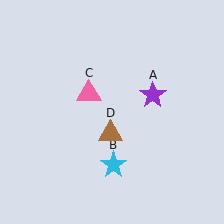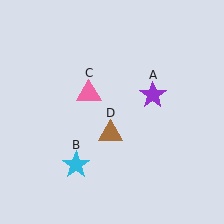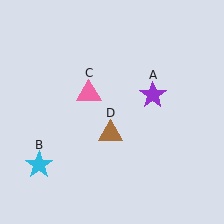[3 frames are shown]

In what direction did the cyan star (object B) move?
The cyan star (object B) moved left.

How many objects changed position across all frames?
1 object changed position: cyan star (object B).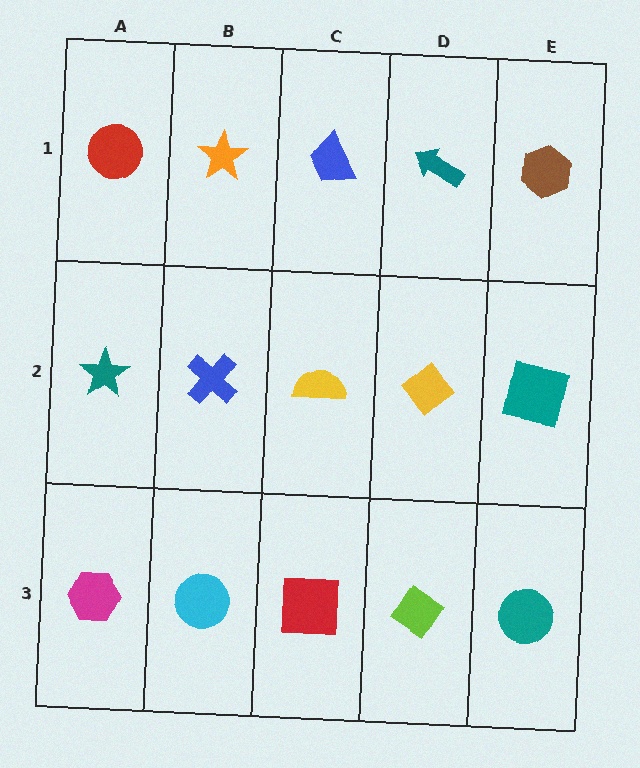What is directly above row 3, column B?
A blue cross.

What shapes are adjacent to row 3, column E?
A teal square (row 2, column E), a lime diamond (row 3, column D).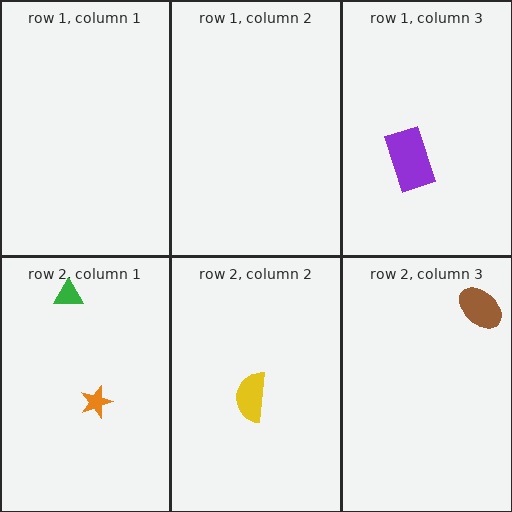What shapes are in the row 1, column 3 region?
The purple rectangle.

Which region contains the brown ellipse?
The row 2, column 3 region.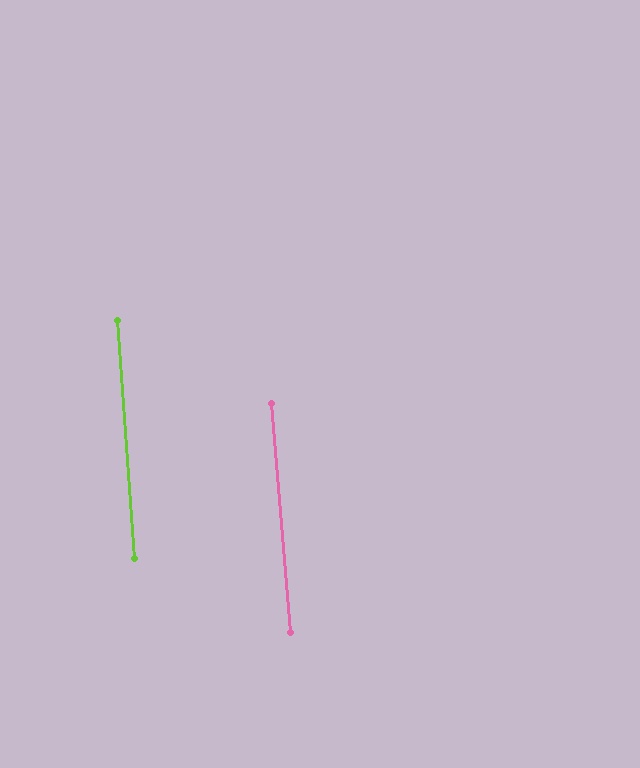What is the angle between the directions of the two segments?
Approximately 1 degree.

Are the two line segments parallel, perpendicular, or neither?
Parallel — their directions differ by only 0.6°.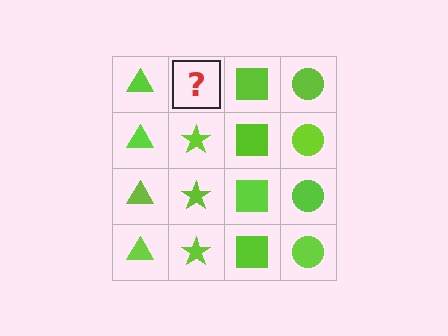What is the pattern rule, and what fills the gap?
The rule is that each column has a consistent shape. The gap should be filled with a lime star.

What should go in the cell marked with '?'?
The missing cell should contain a lime star.